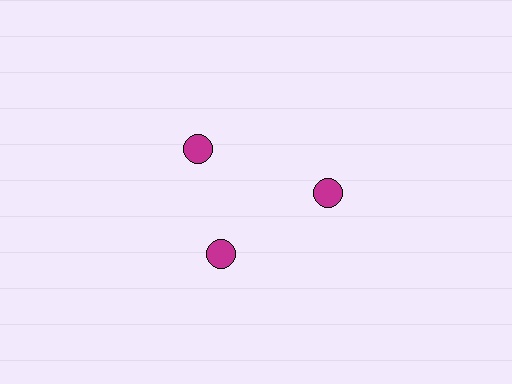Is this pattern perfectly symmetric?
No. The 3 magenta circles are arranged in a ring, but one element near the 11 o'clock position is rotated out of alignment along the ring, breaking the 3-fold rotational symmetry.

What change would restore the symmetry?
The symmetry would be restored by rotating it back into even spacing with its neighbors so that all 3 circles sit at equal angles and equal distance from the center.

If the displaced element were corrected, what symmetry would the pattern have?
It would have 3-fold rotational symmetry — the pattern would map onto itself every 120 degrees.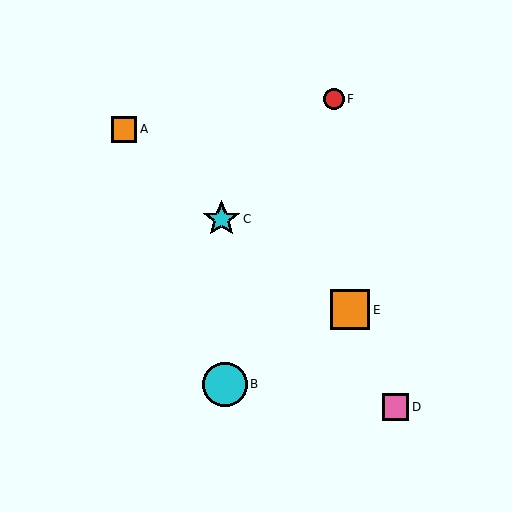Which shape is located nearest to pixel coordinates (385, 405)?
The pink square (labeled D) at (396, 407) is nearest to that location.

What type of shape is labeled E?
Shape E is an orange square.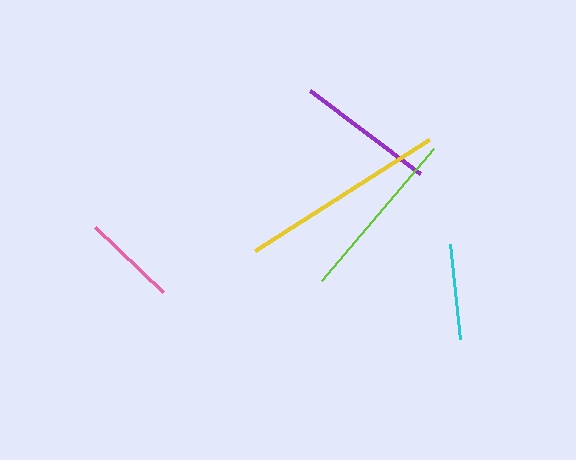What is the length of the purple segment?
The purple segment is approximately 138 pixels long.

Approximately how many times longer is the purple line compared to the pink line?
The purple line is approximately 1.5 times the length of the pink line.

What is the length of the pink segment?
The pink segment is approximately 94 pixels long.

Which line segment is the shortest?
The pink line is the shortest at approximately 94 pixels.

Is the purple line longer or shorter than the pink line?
The purple line is longer than the pink line.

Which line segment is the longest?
The yellow line is the longest at approximately 206 pixels.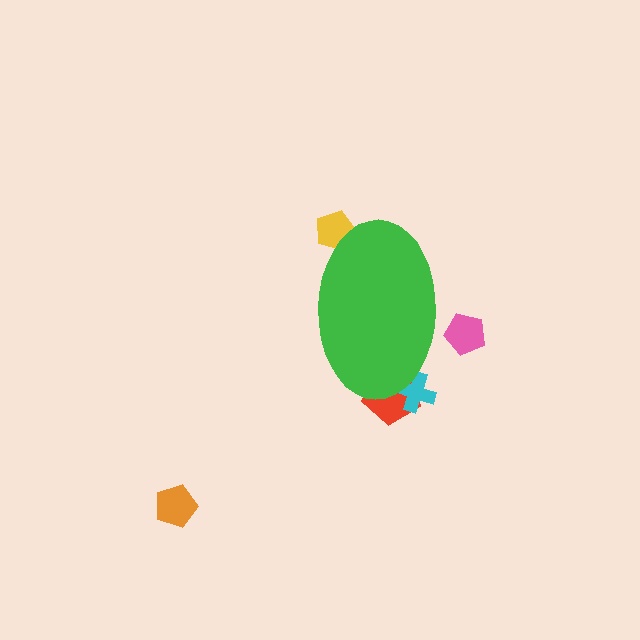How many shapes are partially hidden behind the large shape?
4 shapes are partially hidden.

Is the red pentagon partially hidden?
Yes, the red pentagon is partially hidden behind the green ellipse.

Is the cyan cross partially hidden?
Yes, the cyan cross is partially hidden behind the green ellipse.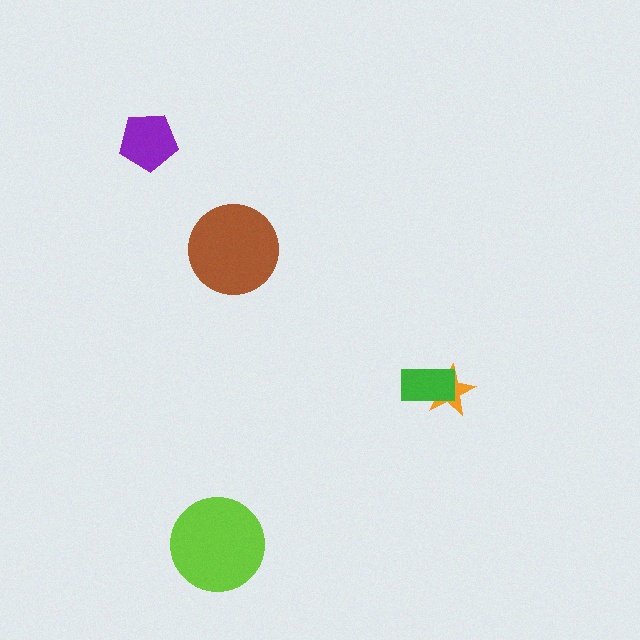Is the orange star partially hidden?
Yes, it is partially covered by another shape.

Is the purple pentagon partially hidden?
No, no other shape covers it.